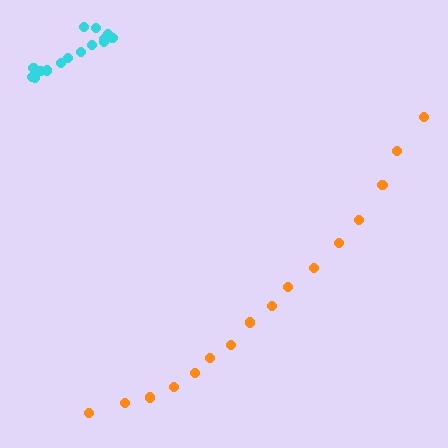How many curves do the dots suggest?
There are 2 distinct paths.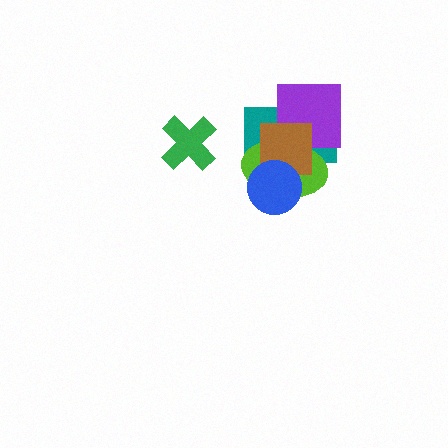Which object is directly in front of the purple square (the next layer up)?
The lime ellipse is directly in front of the purple square.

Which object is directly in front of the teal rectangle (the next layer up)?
The purple square is directly in front of the teal rectangle.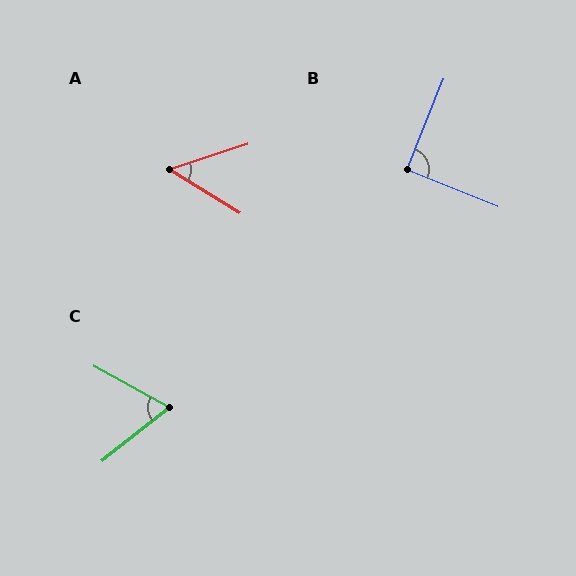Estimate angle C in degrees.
Approximately 67 degrees.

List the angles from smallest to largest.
A (50°), C (67°), B (90°).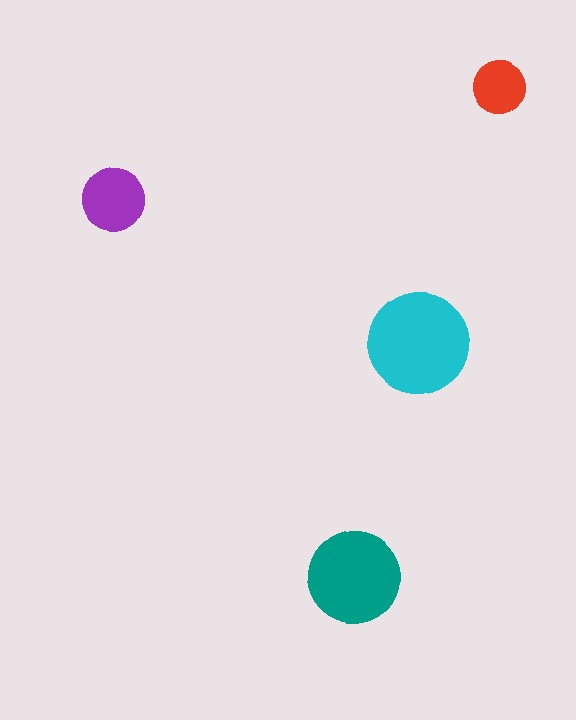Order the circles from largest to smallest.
the cyan one, the teal one, the purple one, the red one.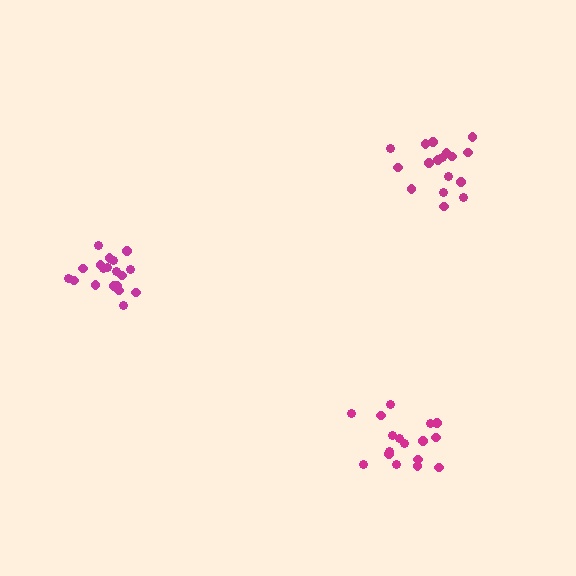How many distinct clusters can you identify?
There are 3 distinct clusters.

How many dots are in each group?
Group 1: 19 dots, Group 2: 17 dots, Group 3: 17 dots (53 total).